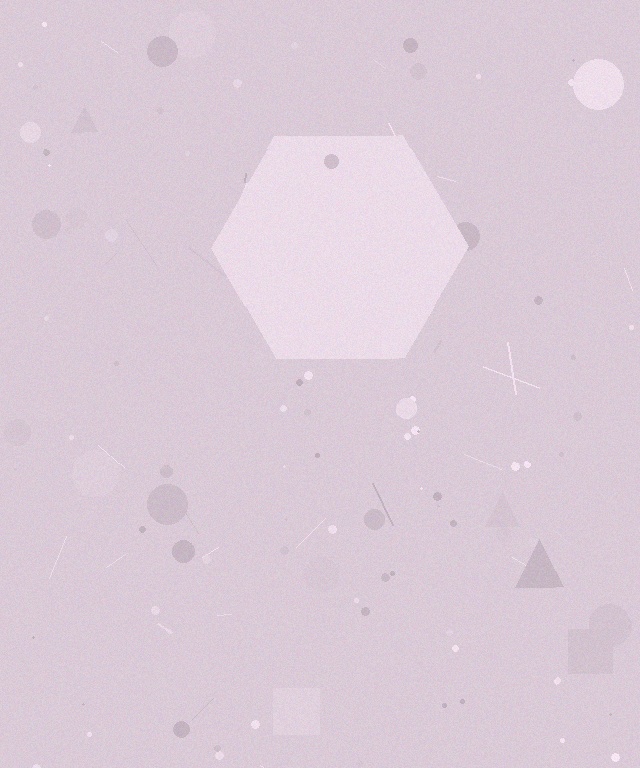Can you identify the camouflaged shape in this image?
The camouflaged shape is a hexagon.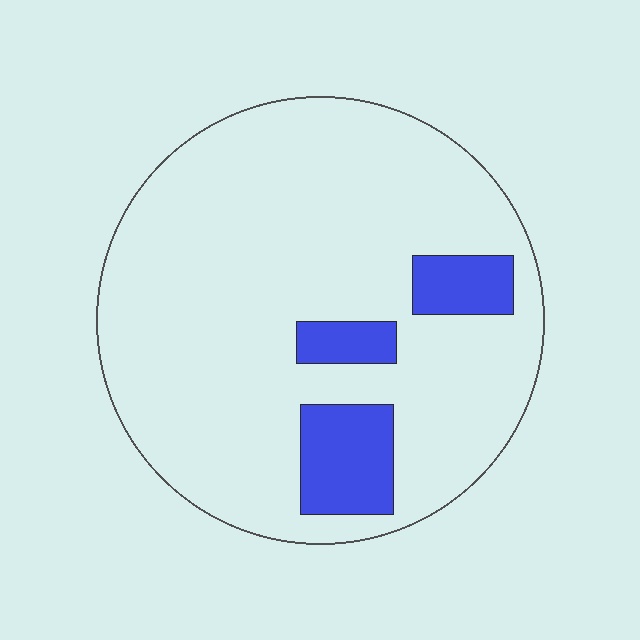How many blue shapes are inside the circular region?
3.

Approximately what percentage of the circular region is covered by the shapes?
Approximately 15%.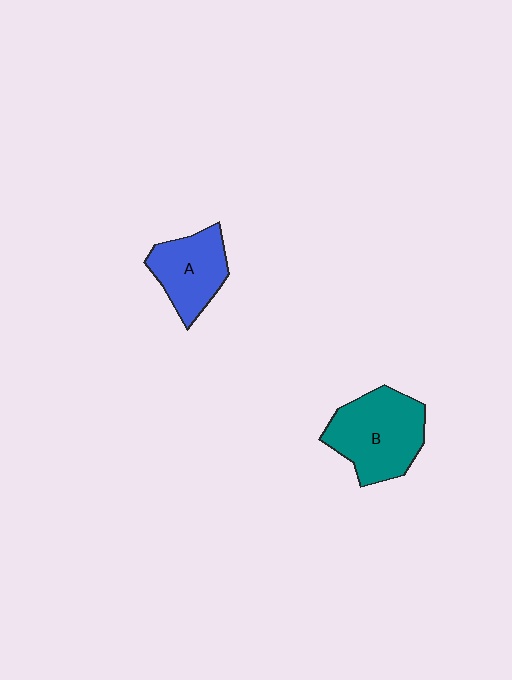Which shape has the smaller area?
Shape A (blue).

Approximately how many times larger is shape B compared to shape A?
Approximately 1.4 times.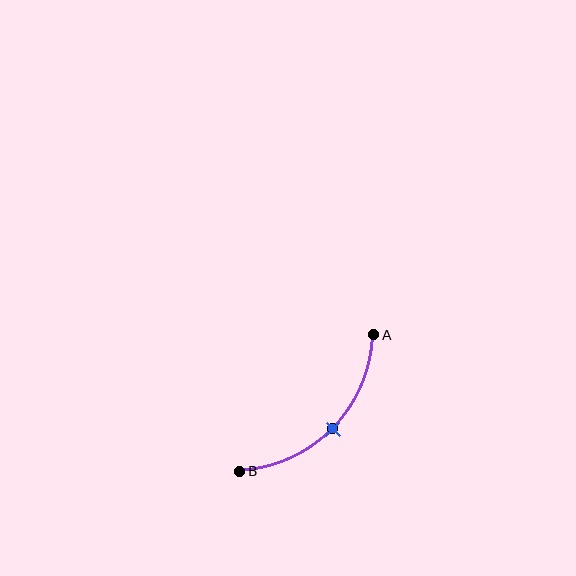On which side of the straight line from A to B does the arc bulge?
The arc bulges below and to the right of the straight line connecting A and B.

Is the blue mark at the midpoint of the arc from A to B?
Yes. The blue mark lies on the arc at equal arc-length from both A and B — it is the arc midpoint.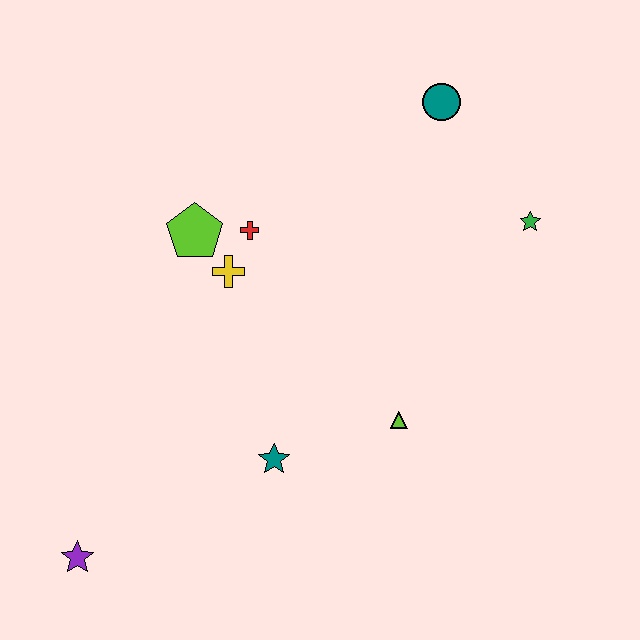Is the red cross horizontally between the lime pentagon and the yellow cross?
No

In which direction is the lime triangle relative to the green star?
The lime triangle is below the green star.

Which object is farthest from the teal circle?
The purple star is farthest from the teal circle.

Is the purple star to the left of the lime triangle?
Yes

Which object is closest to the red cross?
The yellow cross is closest to the red cross.